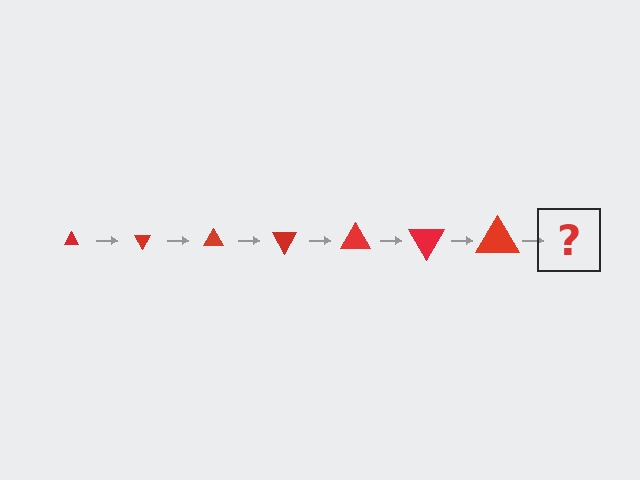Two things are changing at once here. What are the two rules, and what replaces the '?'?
The two rules are that the triangle grows larger each step and it rotates 60 degrees each step. The '?' should be a triangle, larger than the previous one and rotated 420 degrees from the start.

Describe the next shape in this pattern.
It should be a triangle, larger than the previous one and rotated 420 degrees from the start.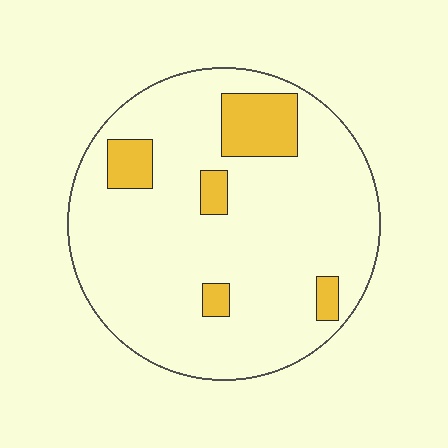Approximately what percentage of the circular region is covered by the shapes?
Approximately 15%.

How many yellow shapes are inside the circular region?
5.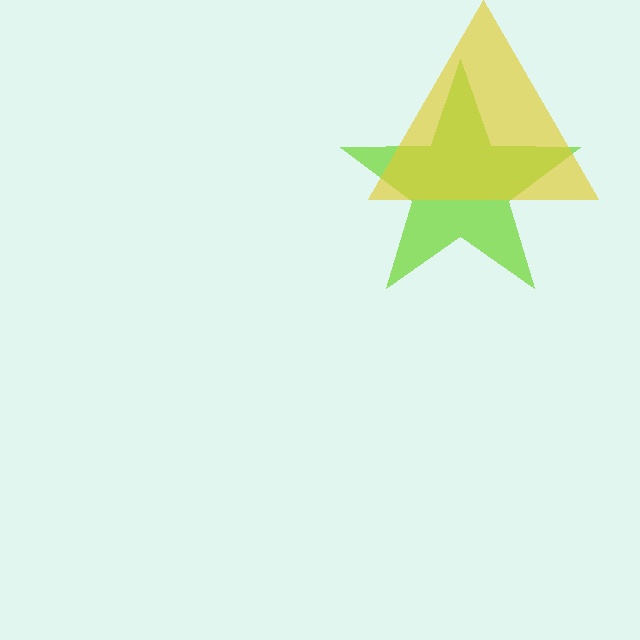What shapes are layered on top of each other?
The layered shapes are: a lime star, a yellow triangle.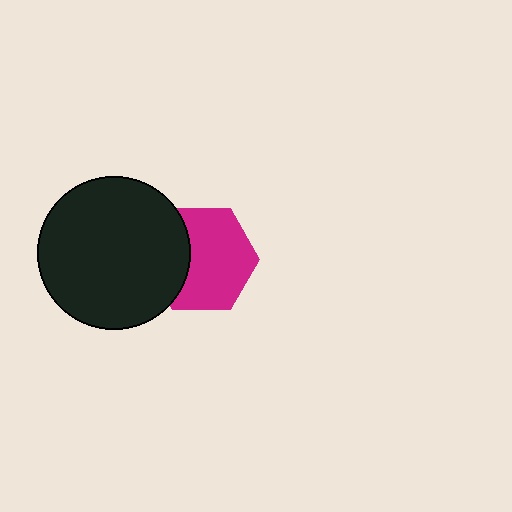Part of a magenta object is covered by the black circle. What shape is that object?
It is a hexagon.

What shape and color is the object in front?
The object in front is a black circle.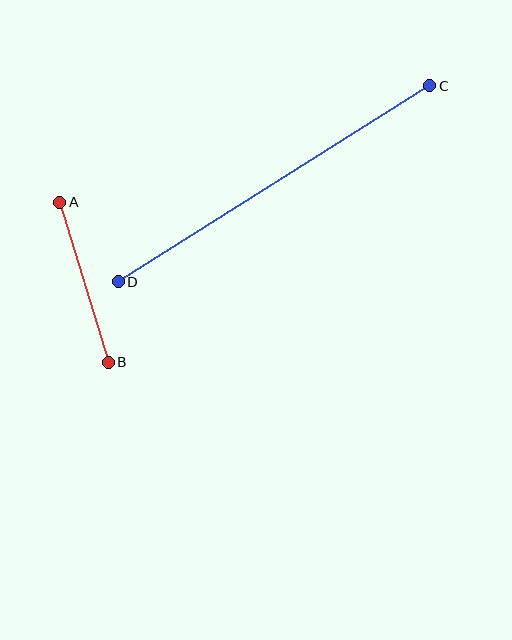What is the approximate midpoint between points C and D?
The midpoint is at approximately (274, 184) pixels.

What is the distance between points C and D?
The distance is approximately 368 pixels.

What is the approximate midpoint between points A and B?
The midpoint is at approximately (84, 282) pixels.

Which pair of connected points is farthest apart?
Points C and D are farthest apart.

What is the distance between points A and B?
The distance is approximately 168 pixels.